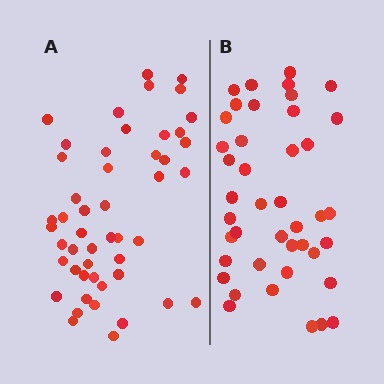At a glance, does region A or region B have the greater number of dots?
Region A (the left region) has more dots.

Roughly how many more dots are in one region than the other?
Region A has roughly 8 or so more dots than region B.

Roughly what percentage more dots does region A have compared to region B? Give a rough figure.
About 15% more.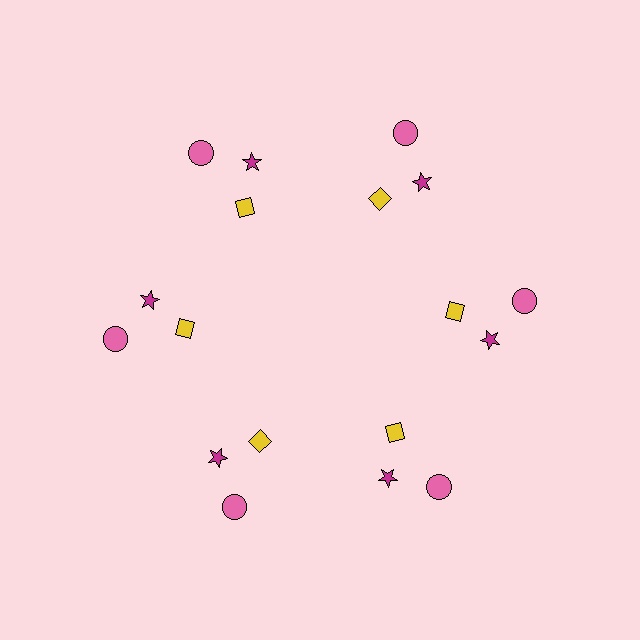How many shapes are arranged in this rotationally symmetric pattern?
There are 18 shapes, arranged in 6 groups of 3.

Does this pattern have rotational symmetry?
Yes, this pattern has 6-fold rotational symmetry. It looks the same after rotating 60 degrees around the center.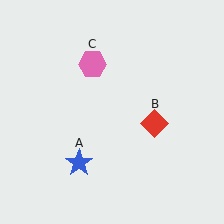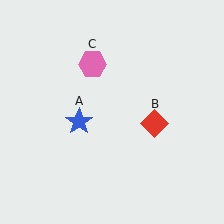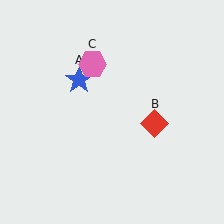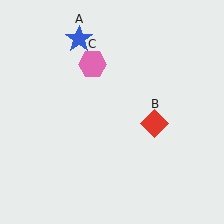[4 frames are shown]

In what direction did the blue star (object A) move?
The blue star (object A) moved up.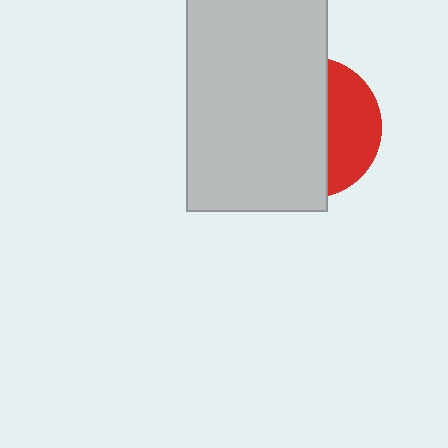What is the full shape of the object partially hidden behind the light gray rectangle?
The partially hidden object is a red circle.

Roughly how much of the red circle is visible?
A small part of it is visible (roughly 36%).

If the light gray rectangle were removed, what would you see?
You would see the complete red circle.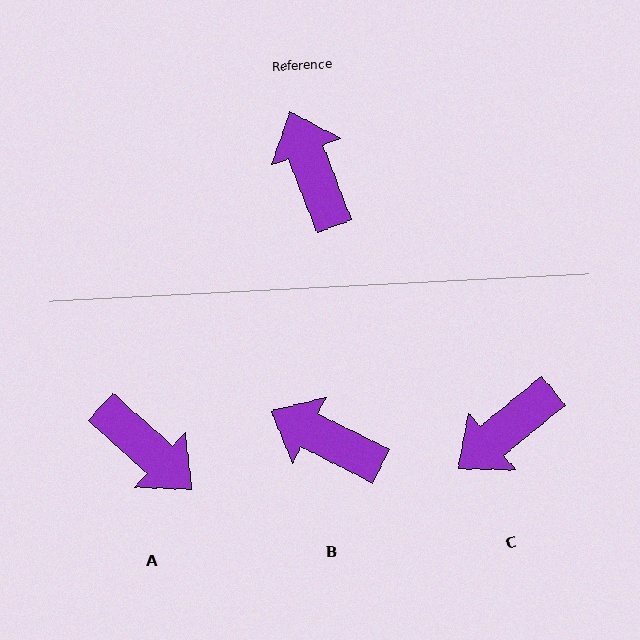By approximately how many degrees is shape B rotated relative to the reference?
Approximately 42 degrees counter-clockwise.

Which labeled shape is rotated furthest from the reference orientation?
A, about 154 degrees away.